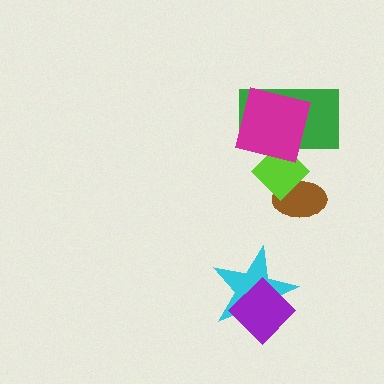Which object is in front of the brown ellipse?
The lime diamond is in front of the brown ellipse.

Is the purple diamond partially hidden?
No, no other shape covers it.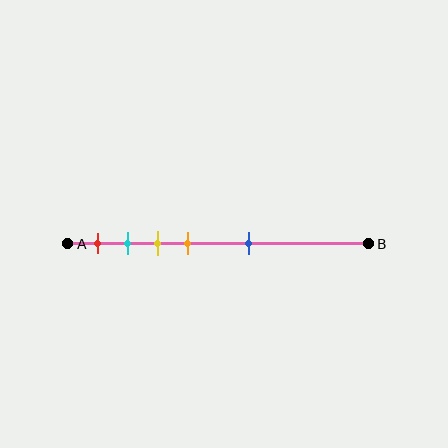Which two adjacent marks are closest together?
The cyan and yellow marks are the closest adjacent pair.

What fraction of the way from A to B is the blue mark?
The blue mark is approximately 60% (0.6) of the way from A to B.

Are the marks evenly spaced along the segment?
No, the marks are not evenly spaced.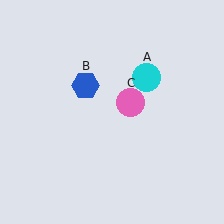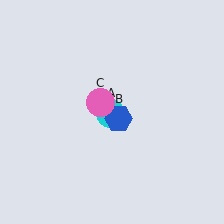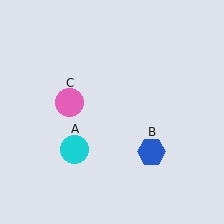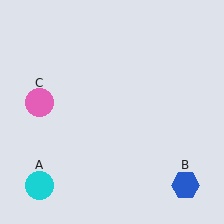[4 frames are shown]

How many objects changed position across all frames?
3 objects changed position: cyan circle (object A), blue hexagon (object B), pink circle (object C).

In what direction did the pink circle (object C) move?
The pink circle (object C) moved left.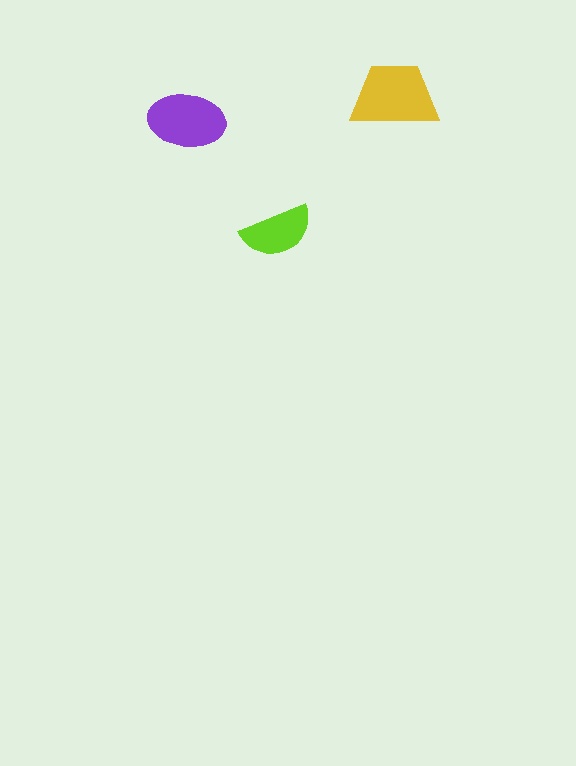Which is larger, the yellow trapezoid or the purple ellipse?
The yellow trapezoid.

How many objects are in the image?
There are 3 objects in the image.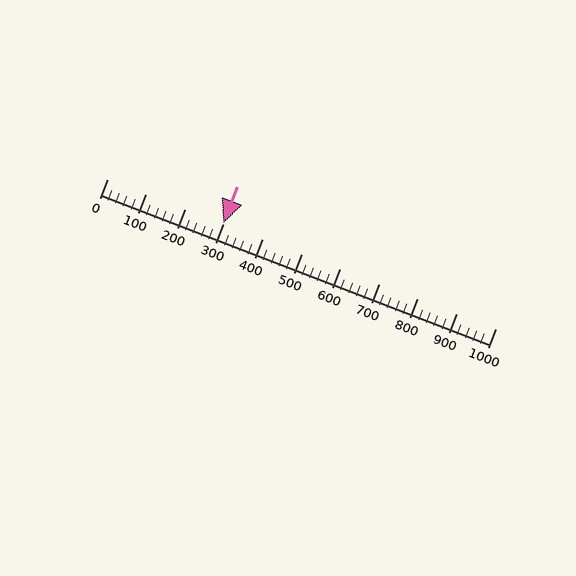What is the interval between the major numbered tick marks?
The major tick marks are spaced 100 units apart.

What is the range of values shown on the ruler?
The ruler shows values from 0 to 1000.